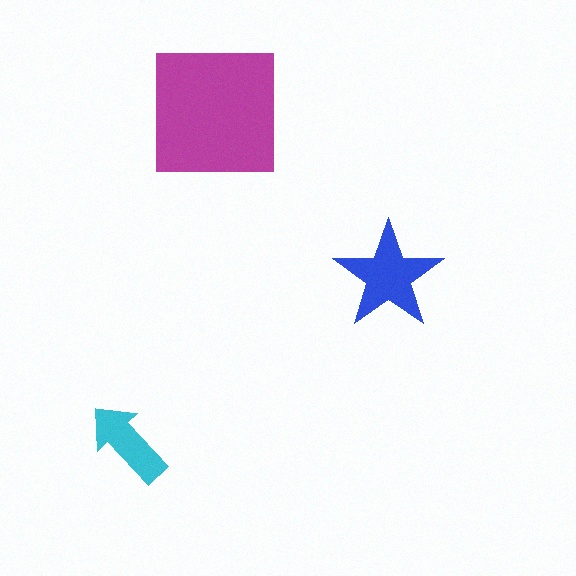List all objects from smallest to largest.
The cyan arrow, the blue star, the magenta square.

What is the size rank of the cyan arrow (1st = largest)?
3rd.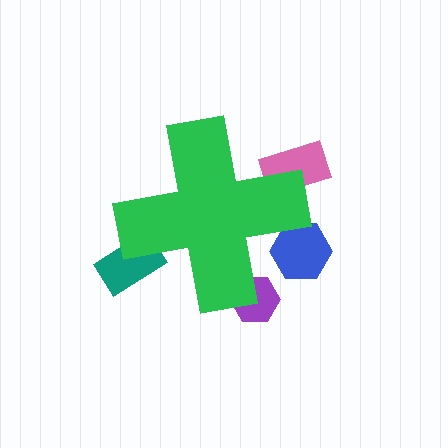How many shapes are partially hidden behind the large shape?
4 shapes are partially hidden.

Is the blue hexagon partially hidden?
Yes, the blue hexagon is partially hidden behind the green cross.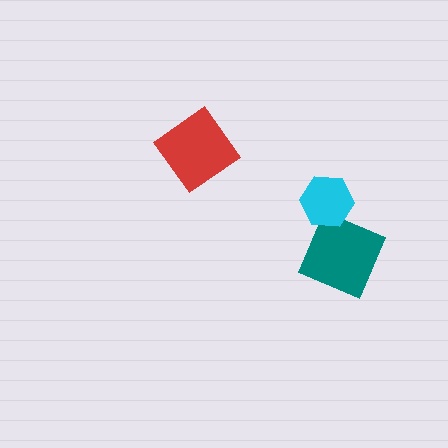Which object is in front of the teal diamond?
The cyan hexagon is in front of the teal diamond.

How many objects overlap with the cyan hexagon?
1 object overlaps with the cyan hexagon.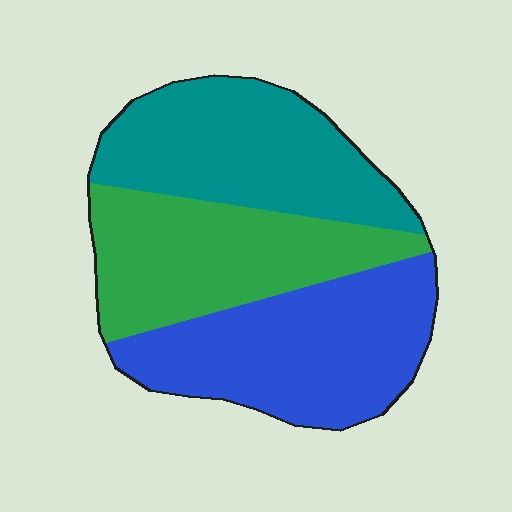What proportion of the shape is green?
Green covers around 30% of the shape.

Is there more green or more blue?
Blue.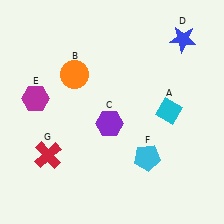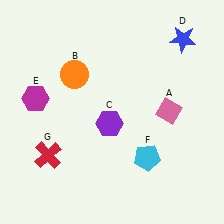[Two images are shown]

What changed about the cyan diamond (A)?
In Image 1, A is cyan. In Image 2, it changed to pink.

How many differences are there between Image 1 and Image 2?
There is 1 difference between the two images.